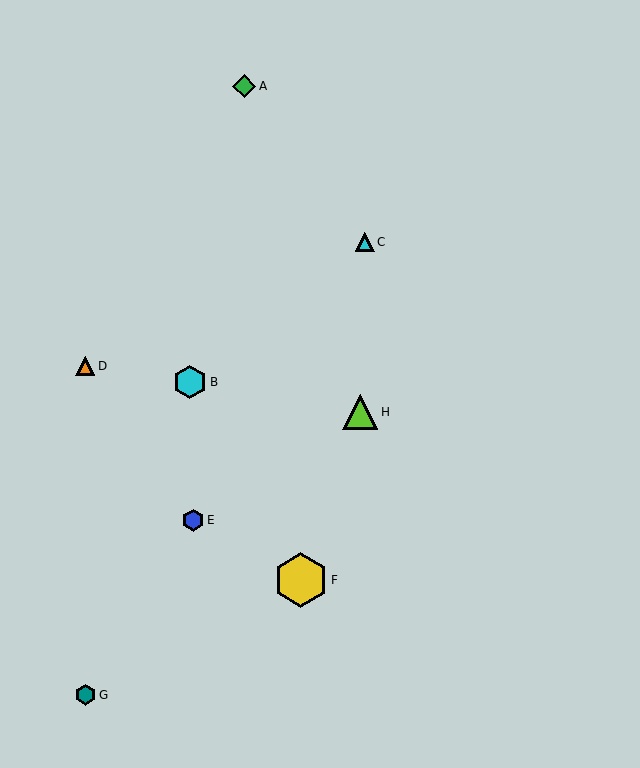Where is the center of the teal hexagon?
The center of the teal hexagon is at (86, 695).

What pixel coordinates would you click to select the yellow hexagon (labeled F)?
Click at (301, 580) to select the yellow hexagon F.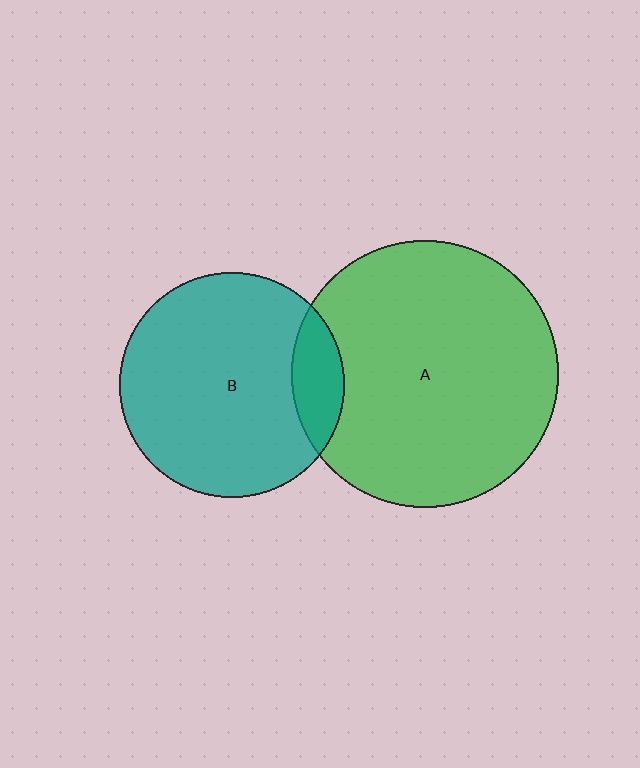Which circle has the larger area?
Circle A (green).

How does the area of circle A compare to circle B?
Approximately 1.4 times.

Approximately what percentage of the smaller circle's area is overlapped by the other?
Approximately 15%.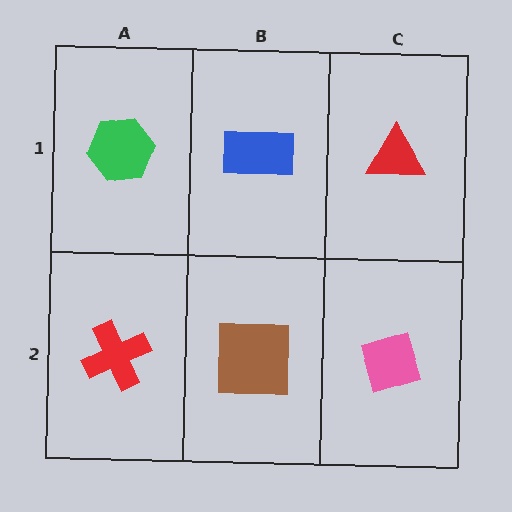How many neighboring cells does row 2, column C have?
2.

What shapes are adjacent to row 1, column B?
A brown square (row 2, column B), a green hexagon (row 1, column A), a red triangle (row 1, column C).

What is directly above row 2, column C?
A red triangle.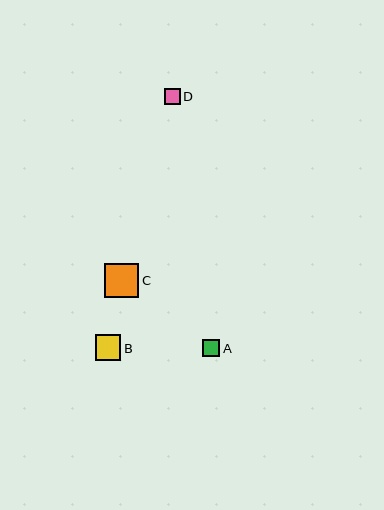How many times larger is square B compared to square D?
Square B is approximately 1.6 times the size of square D.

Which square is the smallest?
Square D is the smallest with a size of approximately 16 pixels.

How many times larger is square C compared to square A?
Square C is approximately 2.0 times the size of square A.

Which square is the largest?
Square C is the largest with a size of approximately 34 pixels.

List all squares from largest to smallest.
From largest to smallest: C, B, A, D.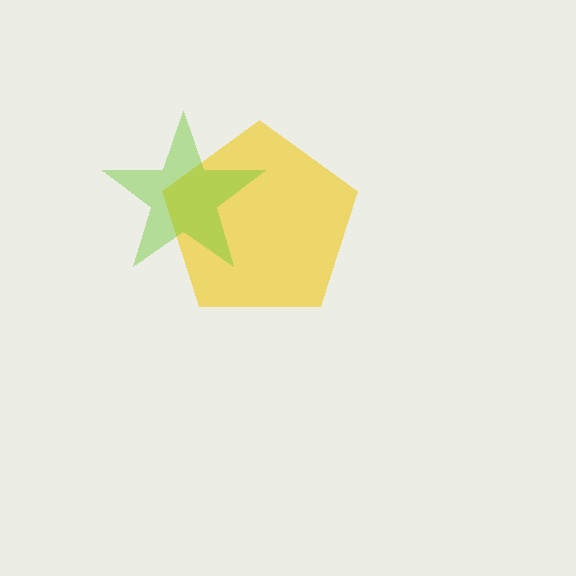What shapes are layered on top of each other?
The layered shapes are: a yellow pentagon, a lime star.